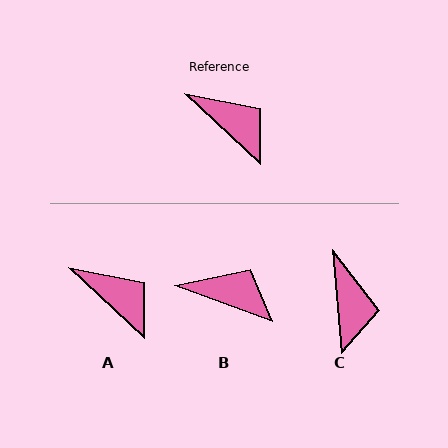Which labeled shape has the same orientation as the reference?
A.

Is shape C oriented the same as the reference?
No, it is off by about 41 degrees.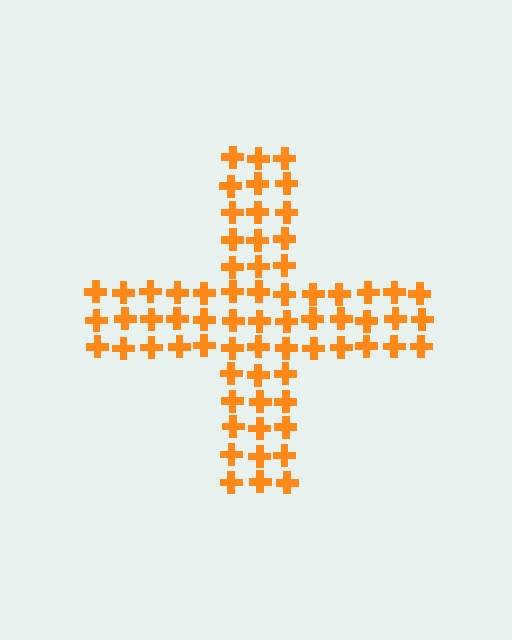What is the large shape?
The large shape is a cross.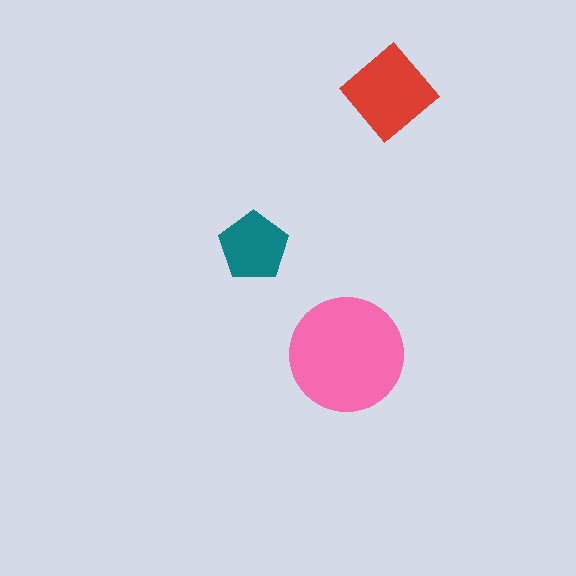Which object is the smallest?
The teal pentagon.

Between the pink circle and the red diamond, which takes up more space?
The pink circle.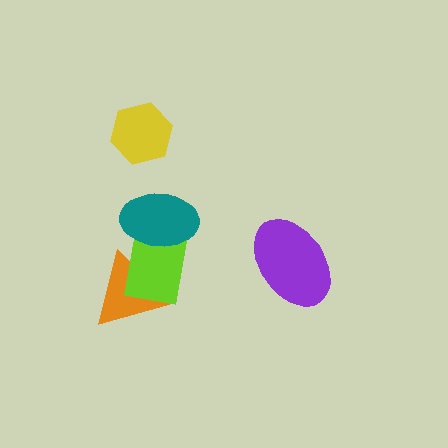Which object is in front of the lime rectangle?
The teal ellipse is in front of the lime rectangle.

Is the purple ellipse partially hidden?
No, no other shape covers it.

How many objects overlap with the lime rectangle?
2 objects overlap with the lime rectangle.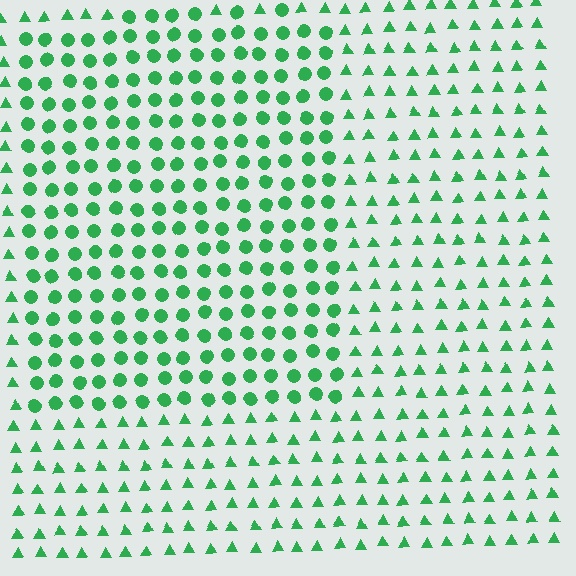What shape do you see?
I see a rectangle.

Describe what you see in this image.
The image is filled with small green elements arranged in a uniform grid. A rectangle-shaped region contains circles, while the surrounding area contains triangles. The boundary is defined purely by the change in element shape.